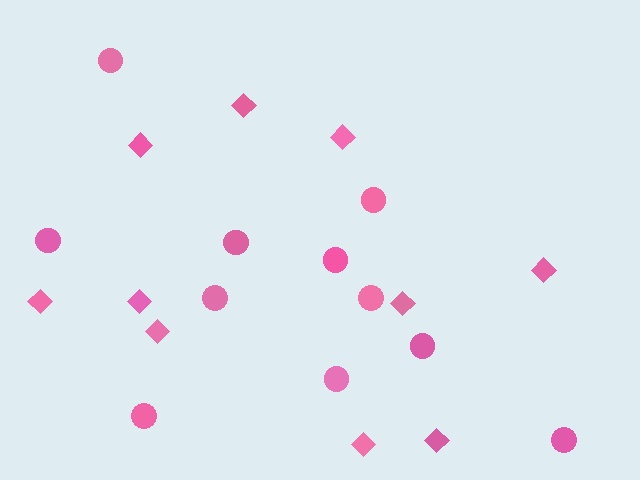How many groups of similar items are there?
There are 2 groups: one group of diamonds (10) and one group of circles (11).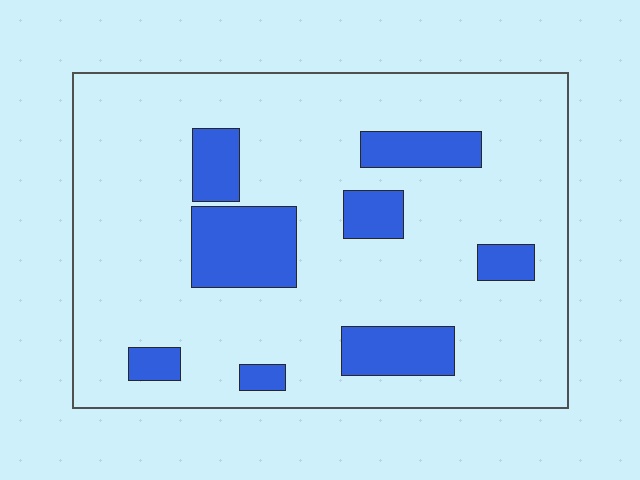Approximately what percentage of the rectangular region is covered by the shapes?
Approximately 20%.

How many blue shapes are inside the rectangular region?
8.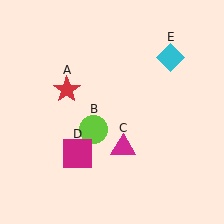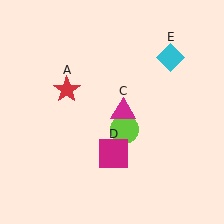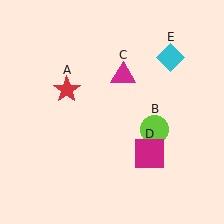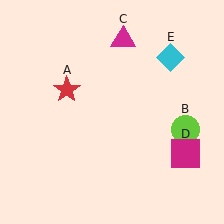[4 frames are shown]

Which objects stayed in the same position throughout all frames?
Red star (object A) and cyan diamond (object E) remained stationary.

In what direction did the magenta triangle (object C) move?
The magenta triangle (object C) moved up.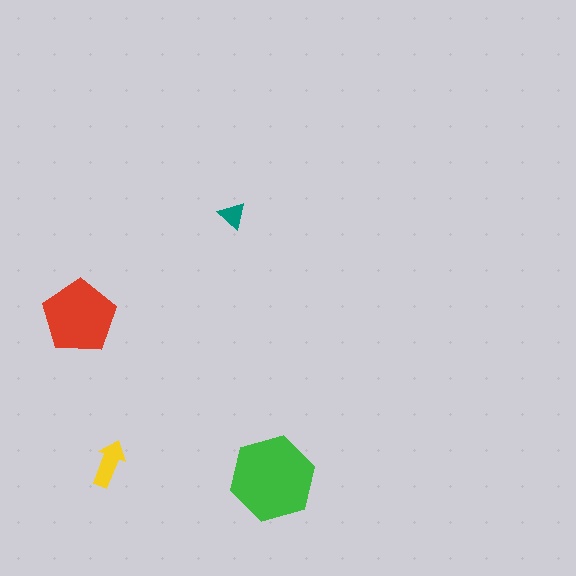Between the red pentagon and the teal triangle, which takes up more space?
The red pentagon.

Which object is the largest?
The green hexagon.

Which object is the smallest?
The teal triangle.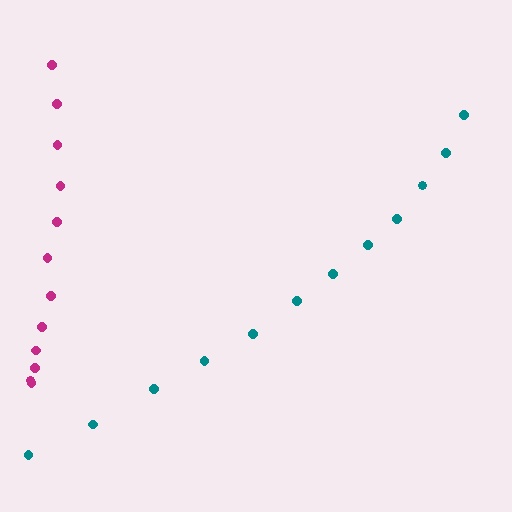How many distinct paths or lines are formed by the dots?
There are 2 distinct paths.